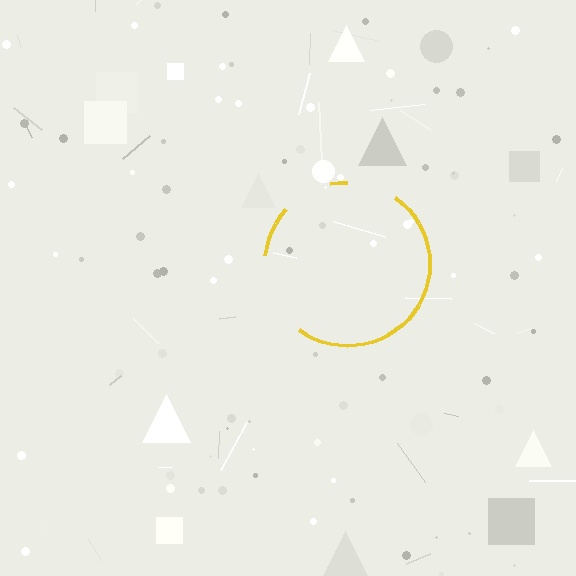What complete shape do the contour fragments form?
The contour fragments form a circle.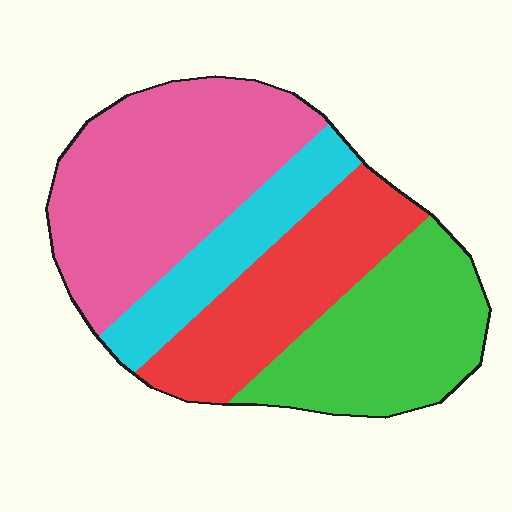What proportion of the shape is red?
Red covers 23% of the shape.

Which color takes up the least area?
Cyan, at roughly 15%.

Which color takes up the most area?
Pink, at roughly 35%.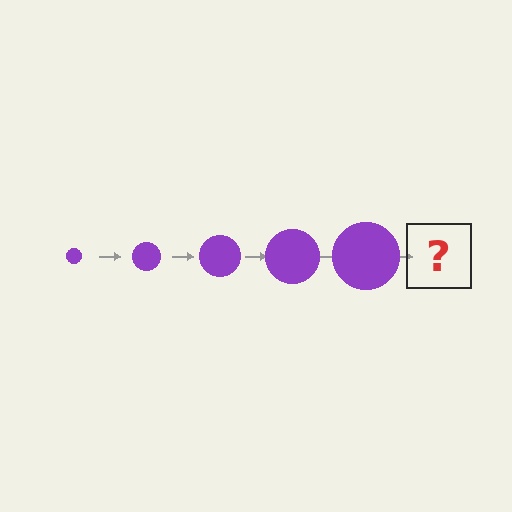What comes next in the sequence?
The next element should be a purple circle, larger than the previous one.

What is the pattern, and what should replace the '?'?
The pattern is that the circle gets progressively larger each step. The '?' should be a purple circle, larger than the previous one.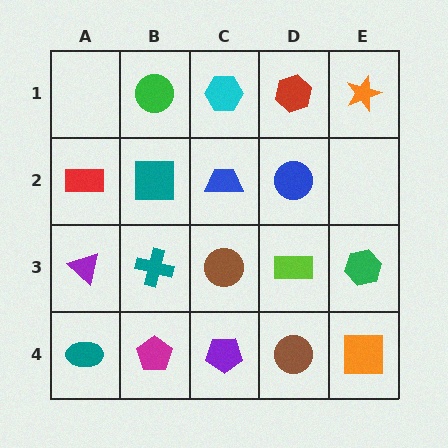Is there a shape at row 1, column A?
No, that cell is empty.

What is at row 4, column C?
A purple pentagon.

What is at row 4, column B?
A magenta pentagon.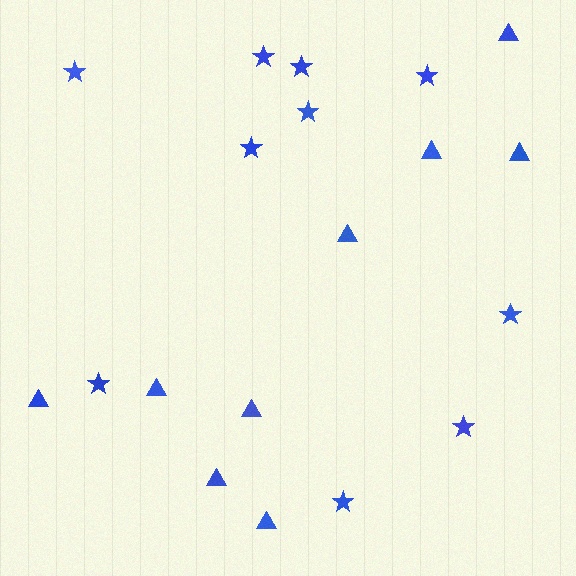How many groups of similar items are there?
There are 2 groups: one group of stars (10) and one group of triangles (9).